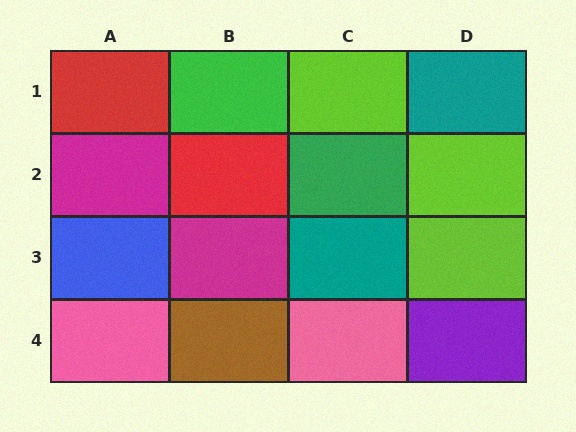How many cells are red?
2 cells are red.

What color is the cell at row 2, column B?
Red.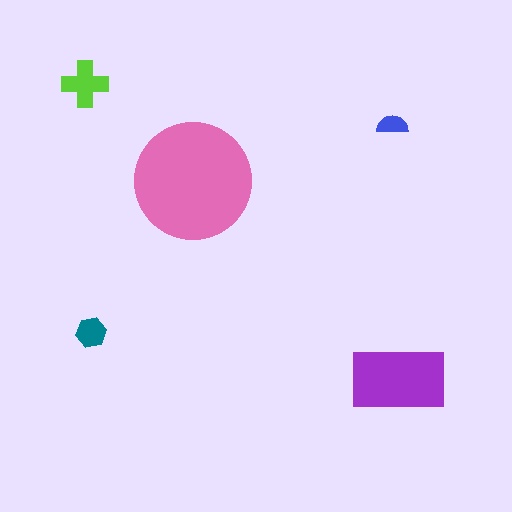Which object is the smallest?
The blue semicircle.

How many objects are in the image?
There are 5 objects in the image.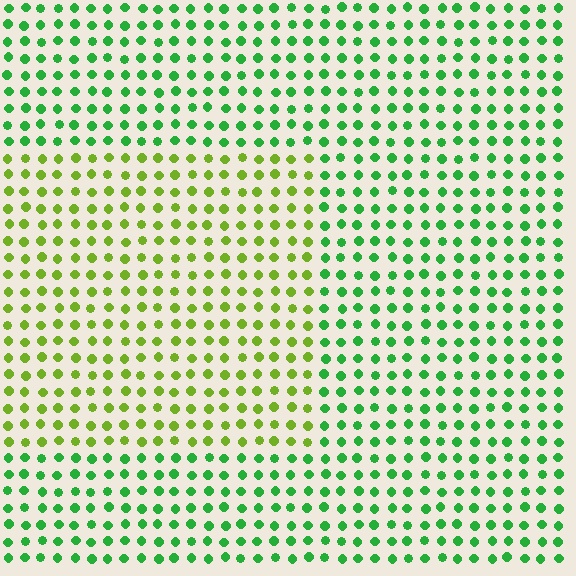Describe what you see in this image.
The image is filled with small green elements in a uniform arrangement. A rectangle-shaped region is visible where the elements are tinted to a slightly different hue, forming a subtle color boundary.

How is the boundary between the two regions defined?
The boundary is defined purely by a slight shift in hue (about 42 degrees). Spacing, size, and orientation are identical on both sides.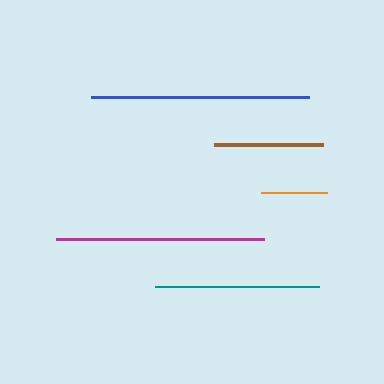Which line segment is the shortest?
The orange line is the shortest at approximately 67 pixels.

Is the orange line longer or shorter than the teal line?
The teal line is longer than the orange line.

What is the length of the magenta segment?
The magenta segment is approximately 209 pixels long.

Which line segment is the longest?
The blue line is the longest at approximately 219 pixels.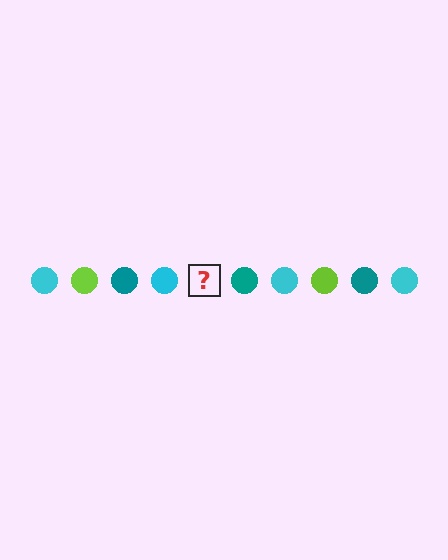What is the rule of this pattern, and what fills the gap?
The rule is that the pattern cycles through cyan, lime, teal circles. The gap should be filled with a lime circle.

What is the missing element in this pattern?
The missing element is a lime circle.